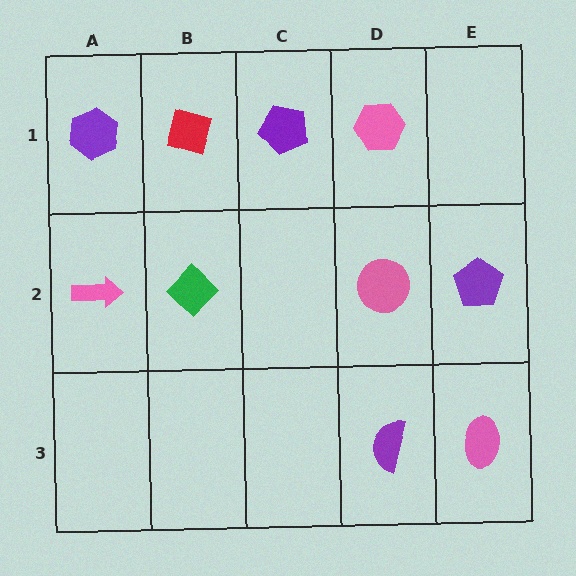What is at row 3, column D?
A purple semicircle.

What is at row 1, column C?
A purple pentagon.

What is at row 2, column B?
A green diamond.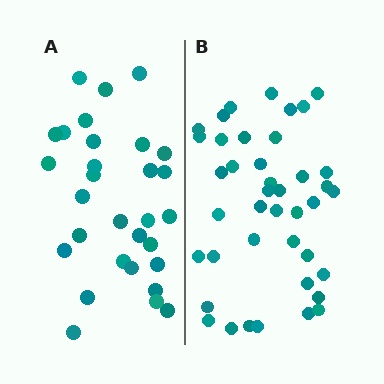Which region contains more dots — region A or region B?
Region B (the right region) has more dots.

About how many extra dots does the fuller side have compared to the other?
Region B has roughly 12 or so more dots than region A.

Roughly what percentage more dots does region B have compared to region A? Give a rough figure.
About 35% more.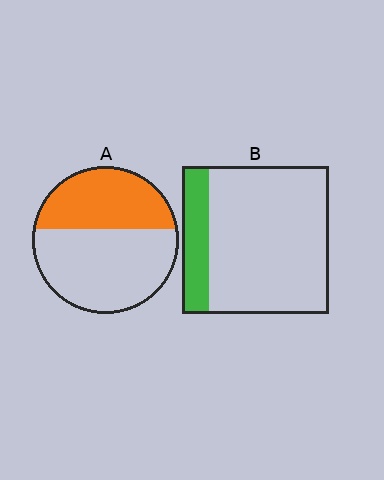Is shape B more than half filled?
No.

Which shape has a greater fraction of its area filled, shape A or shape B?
Shape A.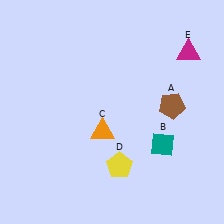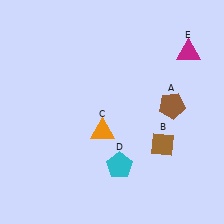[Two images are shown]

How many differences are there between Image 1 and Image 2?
There are 2 differences between the two images.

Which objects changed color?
B changed from teal to brown. D changed from yellow to cyan.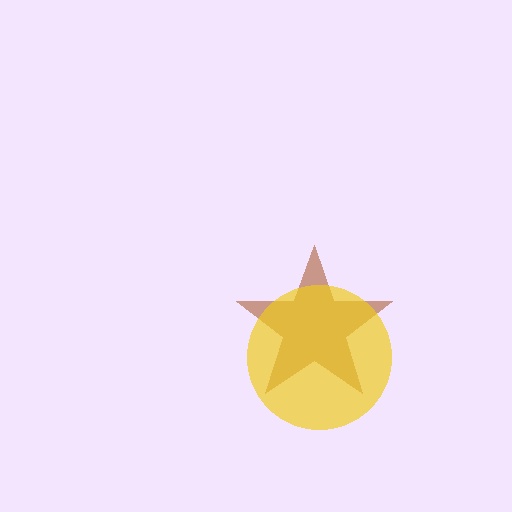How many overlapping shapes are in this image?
There are 2 overlapping shapes in the image.